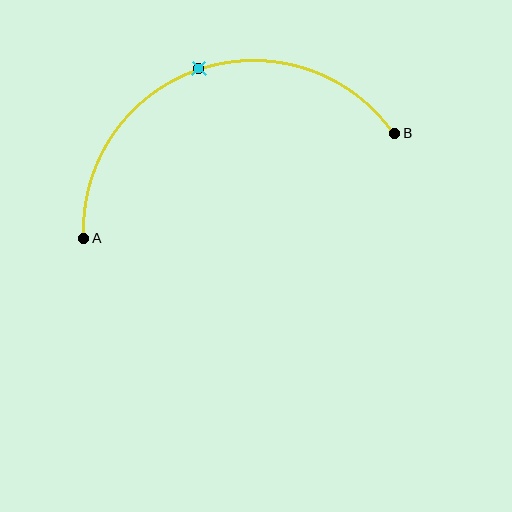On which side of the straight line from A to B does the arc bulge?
The arc bulges above the straight line connecting A and B.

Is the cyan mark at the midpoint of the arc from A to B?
Yes. The cyan mark lies on the arc at equal arc-length from both A and B — it is the arc midpoint.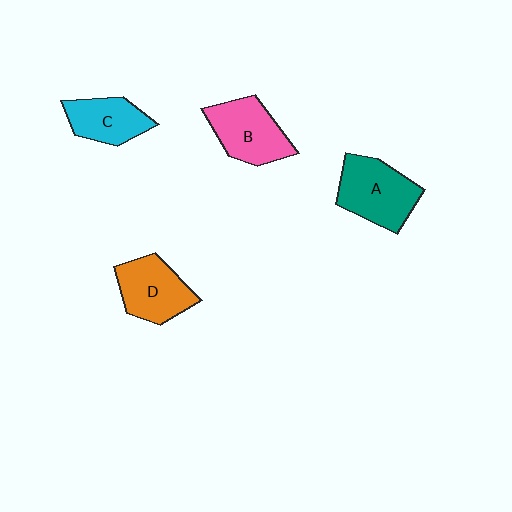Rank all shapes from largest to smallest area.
From largest to smallest: A (teal), B (pink), D (orange), C (cyan).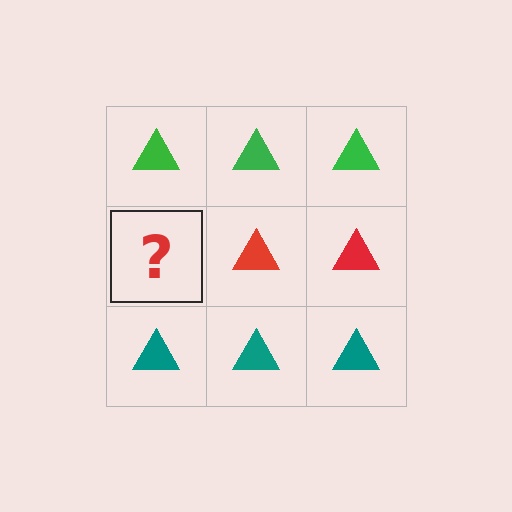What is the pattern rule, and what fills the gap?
The rule is that each row has a consistent color. The gap should be filled with a red triangle.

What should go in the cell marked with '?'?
The missing cell should contain a red triangle.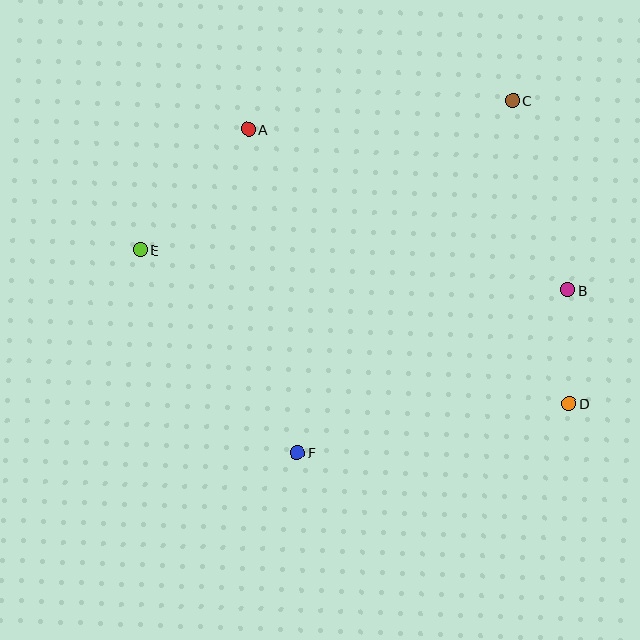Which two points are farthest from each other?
Points D and E are farthest from each other.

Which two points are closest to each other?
Points B and D are closest to each other.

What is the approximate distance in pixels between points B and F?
The distance between B and F is approximately 316 pixels.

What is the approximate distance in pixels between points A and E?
The distance between A and E is approximately 162 pixels.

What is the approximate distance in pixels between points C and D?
The distance between C and D is approximately 309 pixels.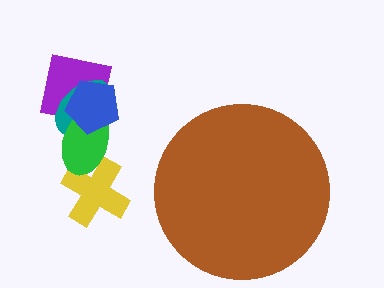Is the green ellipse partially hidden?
No, the green ellipse is fully visible.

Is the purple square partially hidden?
No, the purple square is fully visible.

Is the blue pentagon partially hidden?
No, the blue pentagon is fully visible.